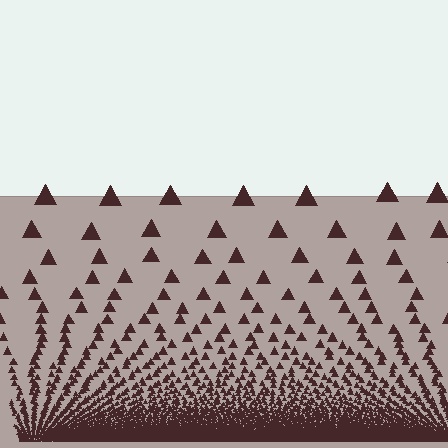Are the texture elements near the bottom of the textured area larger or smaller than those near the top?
Smaller. The gradient is inverted — elements near the bottom are smaller and denser.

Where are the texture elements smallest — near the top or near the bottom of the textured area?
Near the bottom.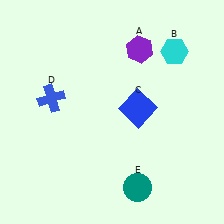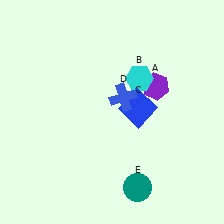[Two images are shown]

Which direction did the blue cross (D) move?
The blue cross (D) moved right.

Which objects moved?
The objects that moved are: the purple hexagon (A), the cyan hexagon (B), the blue cross (D).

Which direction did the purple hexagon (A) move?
The purple hexagon (A) moved down.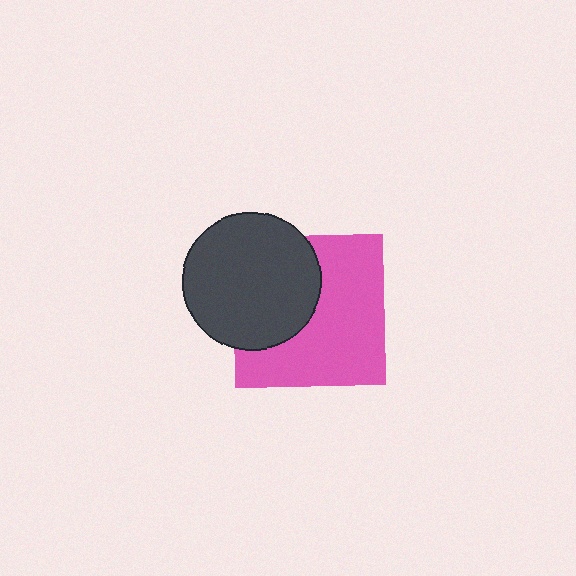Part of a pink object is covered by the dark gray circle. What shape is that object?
It is a square.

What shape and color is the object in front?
The object in front is a dark gray circle.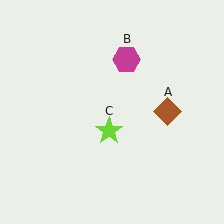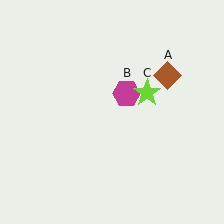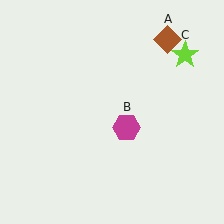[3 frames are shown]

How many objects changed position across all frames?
3 objects changed position: brown diamond (object A), magenta hexagon (object B), lime star (object C).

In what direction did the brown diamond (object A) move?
The brown diamond (object A) moved up.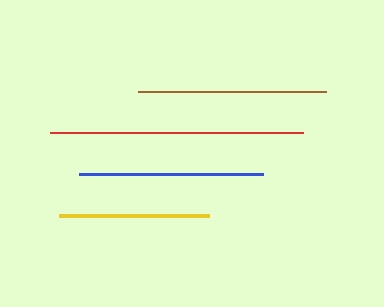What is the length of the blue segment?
The blue segment is approximately 184 pixels long.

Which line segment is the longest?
The red line is the longest at approximately 253 pixels.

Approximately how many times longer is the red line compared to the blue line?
The red line is approximately 1.4 times the length of the blue line.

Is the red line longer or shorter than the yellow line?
The red line is longer than the yellow line.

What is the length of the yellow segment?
The yellow segment is approximately 150 pixels long.